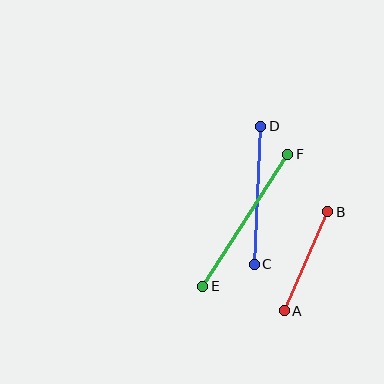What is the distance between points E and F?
The distance is approximately 157 pixels.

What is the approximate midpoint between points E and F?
The midpoint is at approximately (245, 220) pixels.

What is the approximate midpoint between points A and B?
The midpoint is at approximately (306, 261) pixels.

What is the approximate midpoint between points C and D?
The midpoint is at approximately (257, 195) pixels.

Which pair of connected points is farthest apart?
Points E and F are farthest apart.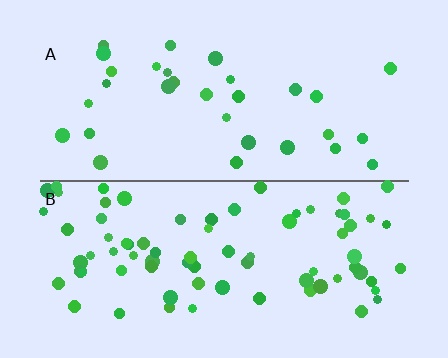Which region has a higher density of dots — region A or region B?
B (the bottom).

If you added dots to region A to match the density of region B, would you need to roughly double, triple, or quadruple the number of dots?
Approximately double.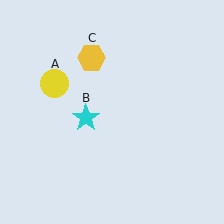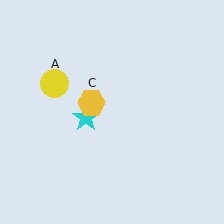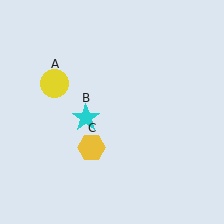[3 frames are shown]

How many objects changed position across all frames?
1 object changed position: yellow hexagon (object C).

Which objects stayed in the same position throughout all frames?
Yellow circle (object A) and cyan star (object B) remained stationary.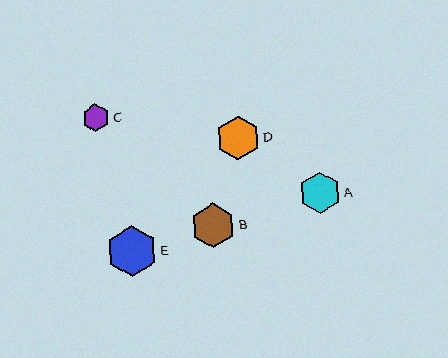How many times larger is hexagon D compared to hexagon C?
Hexagon D is approximately 1.6 times the size of hexagon C.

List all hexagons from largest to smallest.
From largest to smallest: E, B, D, A, C.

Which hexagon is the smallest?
Hexagon C is the smallest with a size of approximately 27 pixels.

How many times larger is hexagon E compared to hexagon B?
Hexagon E is approximately 1.1 times the size of hexagon B.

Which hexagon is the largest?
Hexagon E is the largest with a size of approximately 51 pixels.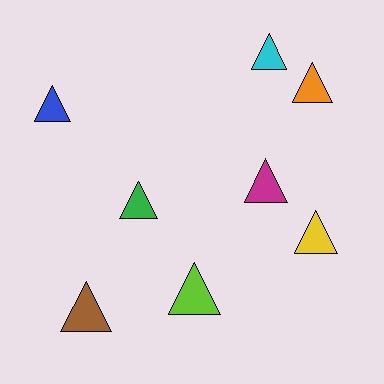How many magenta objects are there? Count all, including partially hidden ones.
There is 1 magenta object.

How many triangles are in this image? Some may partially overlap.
There are 8 triangles.